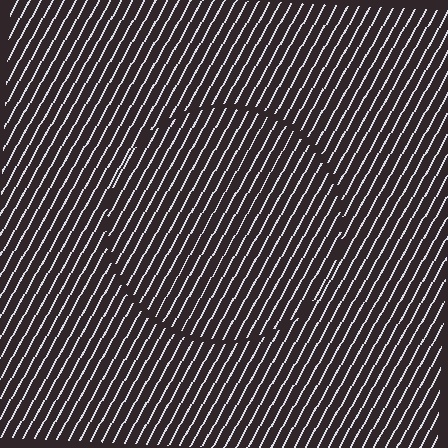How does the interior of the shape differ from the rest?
The interior of the shape contains the same grating, shifted by half a period — the contour is defined by the phase discontinuity where line-ends from the inner and outer gratings abut.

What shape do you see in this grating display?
An illusory circle. The interior of the shape contains the same grating, shifted by half a period — the contour is defined by the phase discontinuity where line-ends from the inner and outer gratings abut.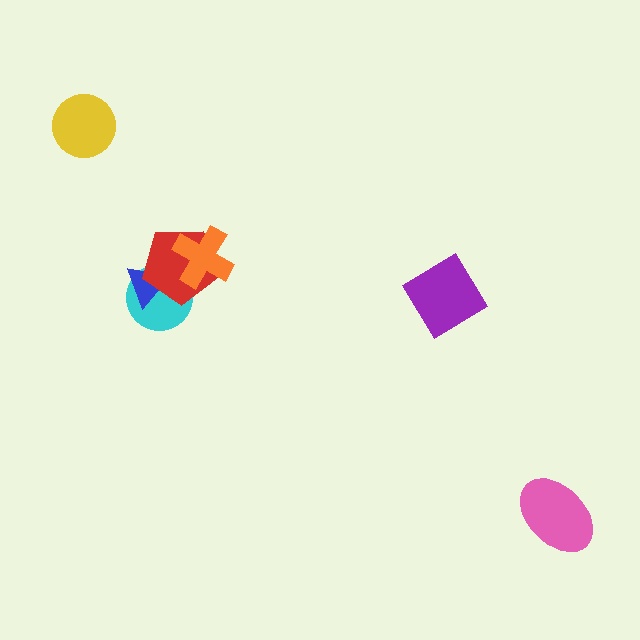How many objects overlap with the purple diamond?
0 objects overlap with the purple diamond.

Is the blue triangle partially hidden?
Yes, it is partially covered by another shape.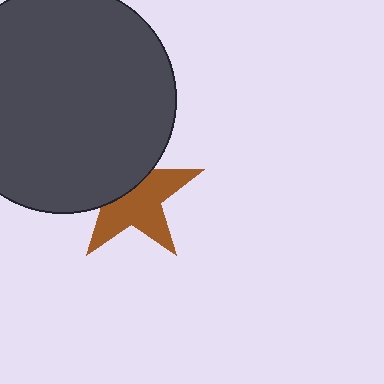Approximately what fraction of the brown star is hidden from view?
Roughly 41% of the brown star is hidden behind the dark gray circle.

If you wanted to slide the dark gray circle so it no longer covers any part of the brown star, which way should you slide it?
Slide it up — that is the most direct way to separate the two shapes.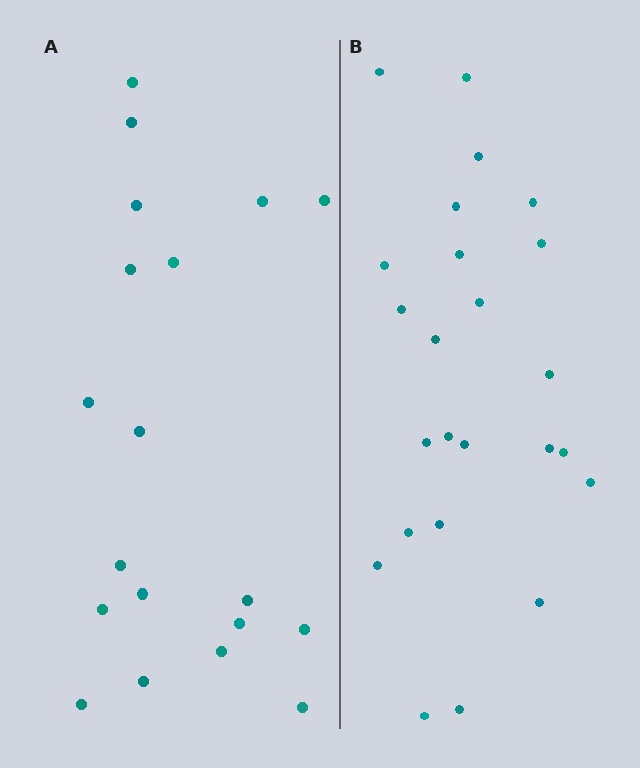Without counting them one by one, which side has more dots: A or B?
Region B (the right region) has more dots.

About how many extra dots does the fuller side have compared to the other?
Region B has about 5 more dots than region A.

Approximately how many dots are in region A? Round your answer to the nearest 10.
About 20 dots. (The exact count is 19, which rounds to 20.)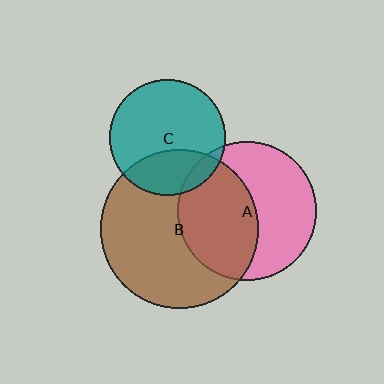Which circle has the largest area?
Circle B (brown).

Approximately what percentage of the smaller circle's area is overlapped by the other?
Approximately 10%.